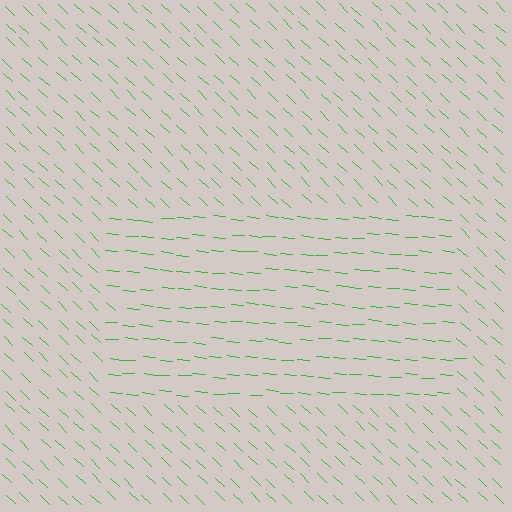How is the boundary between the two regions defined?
The boundary is defined purely by a change in line orientation (approximately 39 degrees difference). All lines are the same color and thickness.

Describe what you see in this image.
The image is filled with small green line segments. A rectangle region in the image has lines oriented differently from the surrounding lines, creating a visible texture boundary.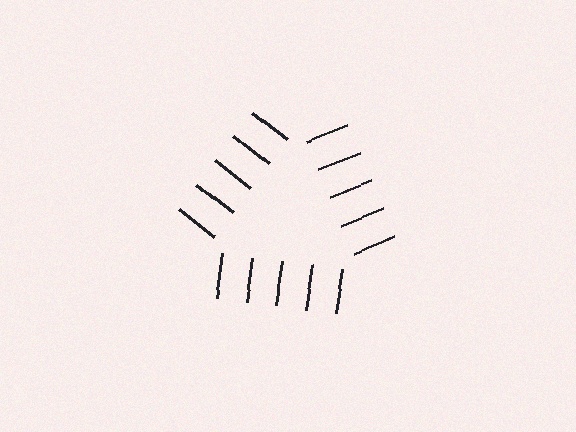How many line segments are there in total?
15 — 5 along each of the 3 edges.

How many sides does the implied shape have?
3 sides — the line-ends trace a triangle.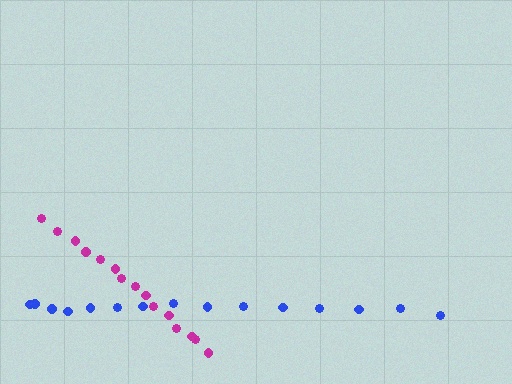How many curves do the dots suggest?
There are 2 distinct paths.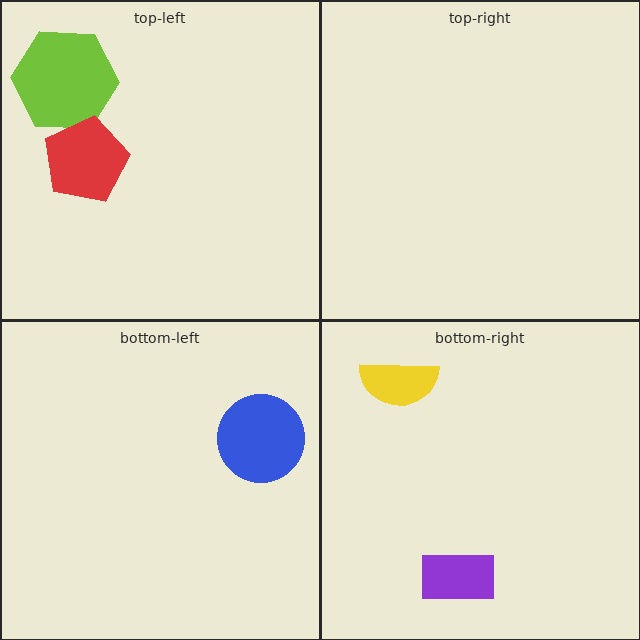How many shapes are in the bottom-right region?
2.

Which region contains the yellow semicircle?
The bottom-right region.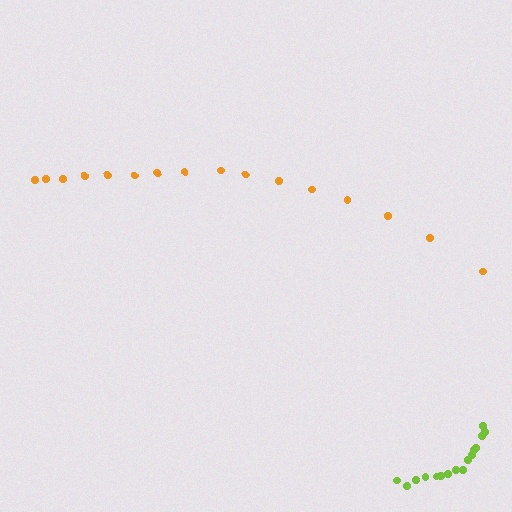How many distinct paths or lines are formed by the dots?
There are 2 distinct paths.